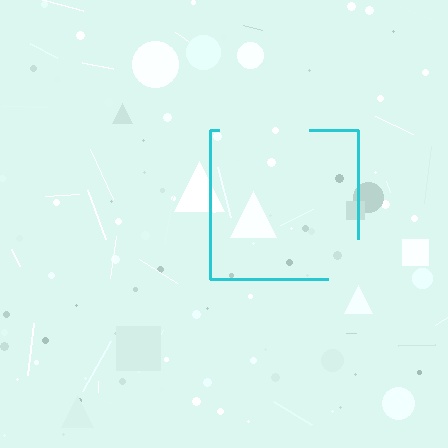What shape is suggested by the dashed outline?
The dashed outline suggests a square.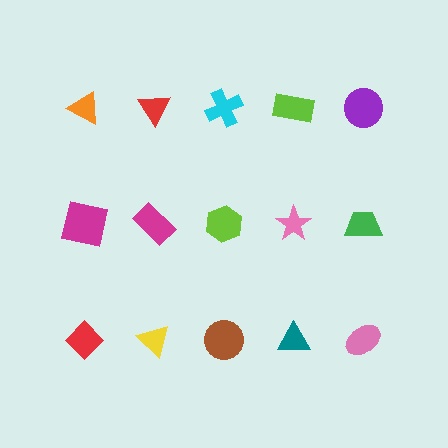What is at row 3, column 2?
A yellow triangle.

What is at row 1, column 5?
A purple circle.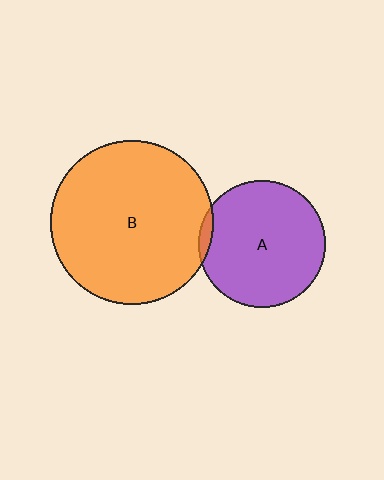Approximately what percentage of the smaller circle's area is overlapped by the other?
Approximately 5%.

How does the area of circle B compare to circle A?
Approximately 1.7 times.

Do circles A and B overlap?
Yes.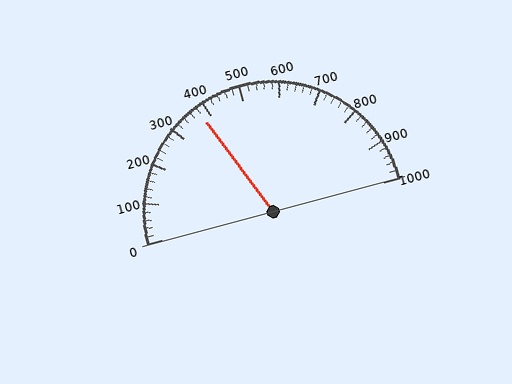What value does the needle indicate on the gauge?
The needle indicates approximately 380.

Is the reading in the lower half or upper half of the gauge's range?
The reading is in the lower half of the range (0 to 1000).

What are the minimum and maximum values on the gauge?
The gauge ranges from 0 to 1000.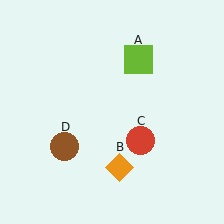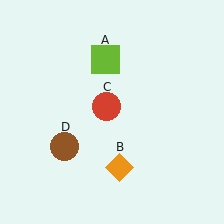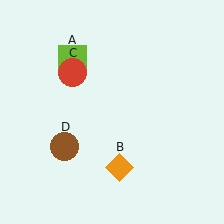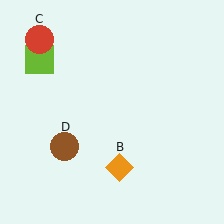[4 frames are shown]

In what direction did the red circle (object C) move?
The red circle (object C) moved up and to the left.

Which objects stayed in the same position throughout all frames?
Orange diamond (object B) and brown circle (object D) remained stationary.